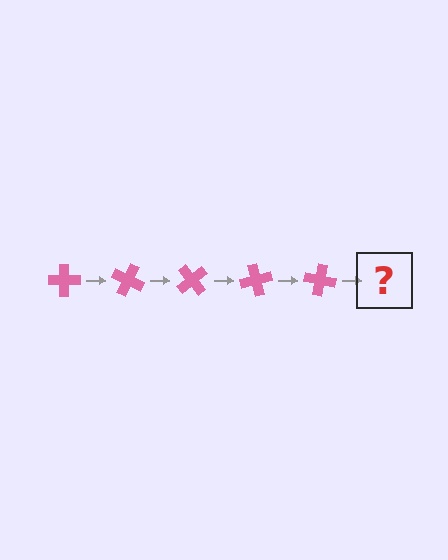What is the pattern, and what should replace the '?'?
The pattern is that the cross rotates 25 degrees each step. The '?' should be a pink cross rotated 125 degrees.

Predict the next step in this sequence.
The next step is a pink cross rotated 125 degrees.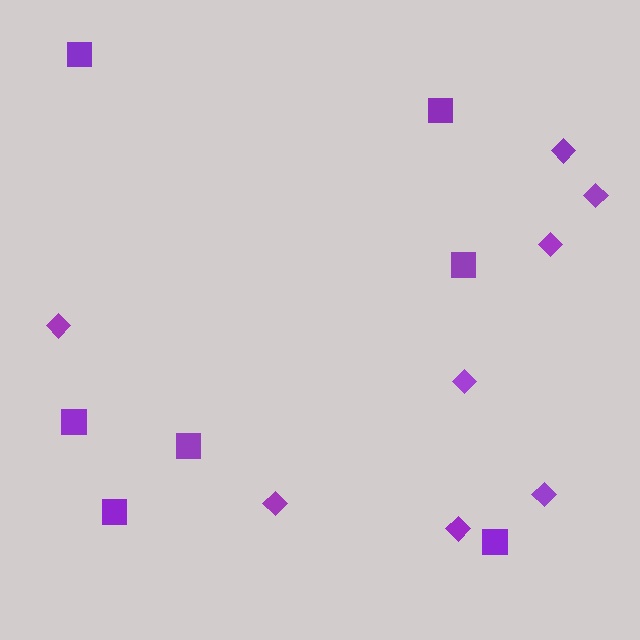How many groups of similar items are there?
There are 2 groups: one group of diamonds (8) and one group of squares (7).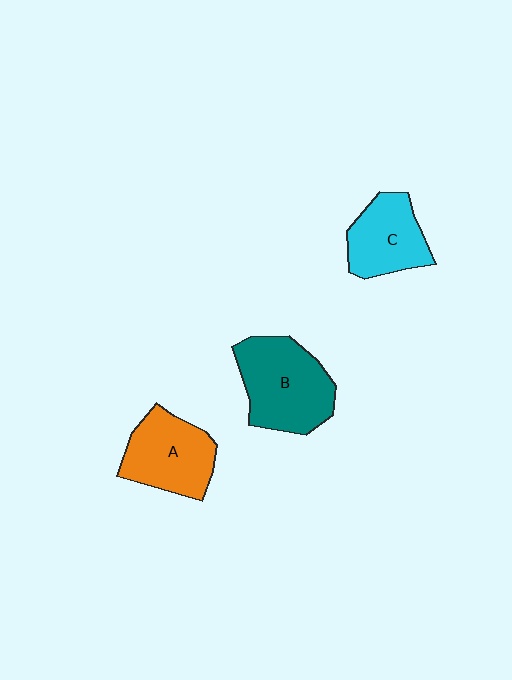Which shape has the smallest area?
Shape C (cyan).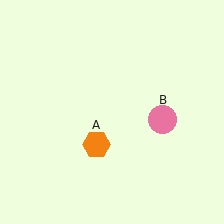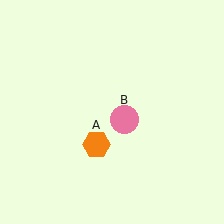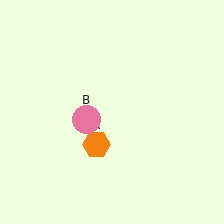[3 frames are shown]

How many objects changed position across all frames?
1 object changed position: pink circle (object B).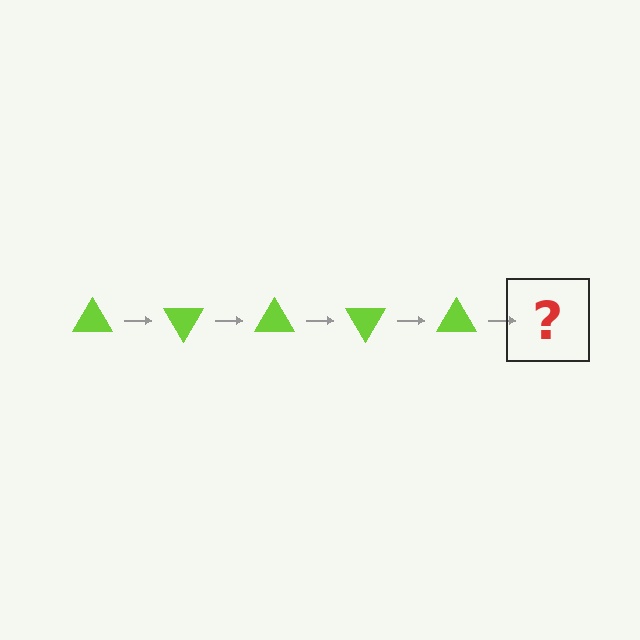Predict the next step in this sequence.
The next step is a lime triangle rotated 300 degrees.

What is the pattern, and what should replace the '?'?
The pattern is that the triangle rotates 60 degrees each step. The '?' should be a lime triangle rotated 300 degrees.